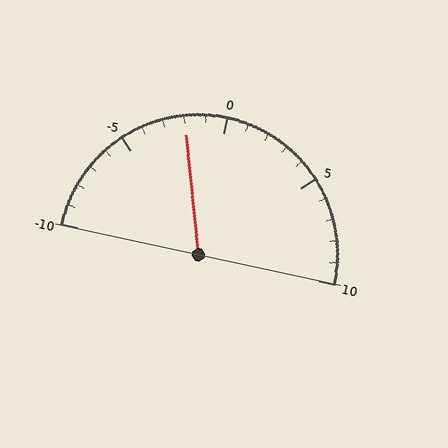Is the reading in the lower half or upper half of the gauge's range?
The reading is in the lower half of the range (-10 to 10).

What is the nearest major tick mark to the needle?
The nearest major tick mark is 0.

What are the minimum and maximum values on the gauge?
The gauge ranges from -10 to 10.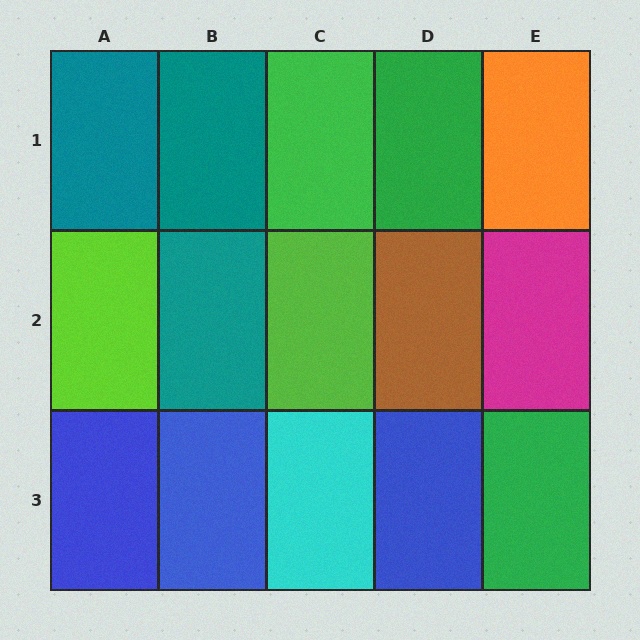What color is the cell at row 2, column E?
Magenta.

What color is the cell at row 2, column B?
Teal.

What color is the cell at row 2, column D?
Brown.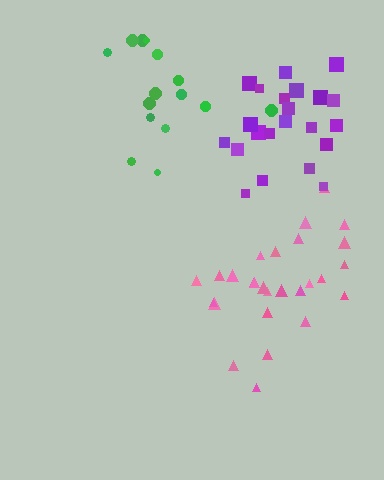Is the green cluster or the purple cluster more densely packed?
Purple.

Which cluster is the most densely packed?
Pink.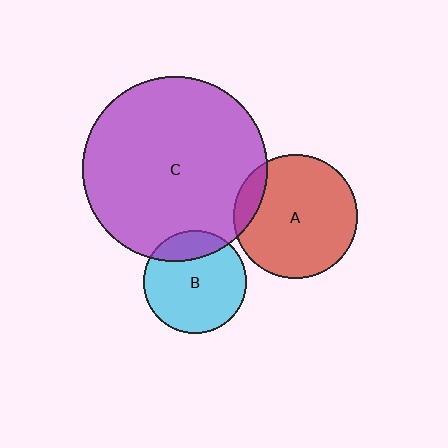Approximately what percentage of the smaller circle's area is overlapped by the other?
Approximately 20%.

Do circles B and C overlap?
Yes.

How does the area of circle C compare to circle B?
Approximately 3.2 times.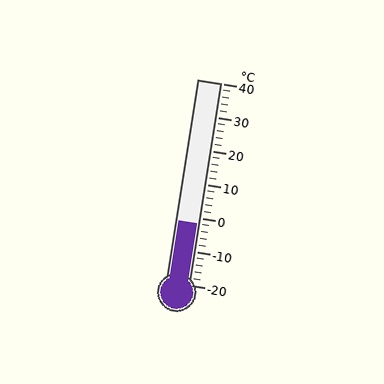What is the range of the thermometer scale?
The thermometer scale ranges from -20°C to 40°C.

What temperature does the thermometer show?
The thermometer shows approximately -2°C.